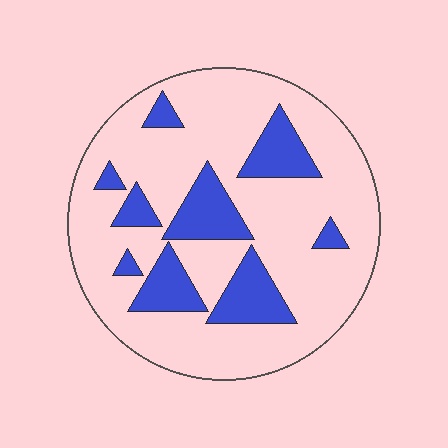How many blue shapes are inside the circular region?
9.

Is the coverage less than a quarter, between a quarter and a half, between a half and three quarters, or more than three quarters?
Less than a quarter.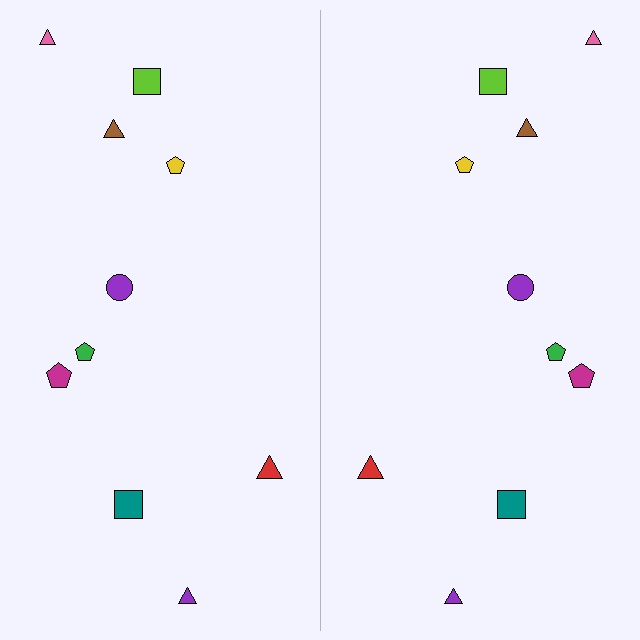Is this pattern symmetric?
Yes, this pattern has bilateral (reflection) symmetry.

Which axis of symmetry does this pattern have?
The pattern has a vertical axis of symmetry running through the center of the image.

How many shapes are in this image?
There are 20 shapes in this image.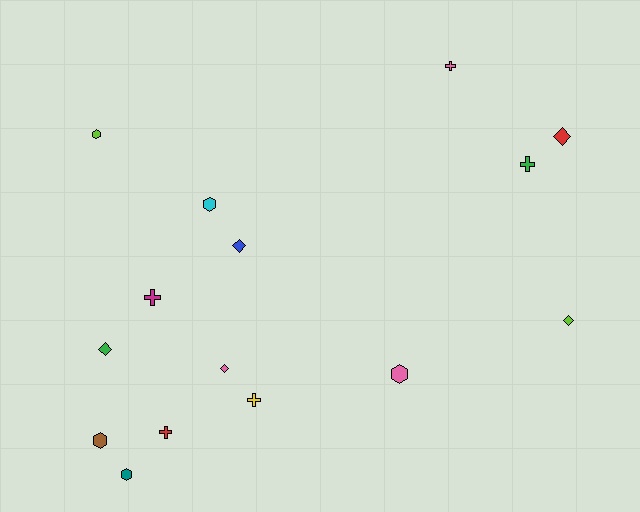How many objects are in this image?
There are 15 objects.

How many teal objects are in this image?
There is 1 teal object.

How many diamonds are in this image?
There are 5 diamonds.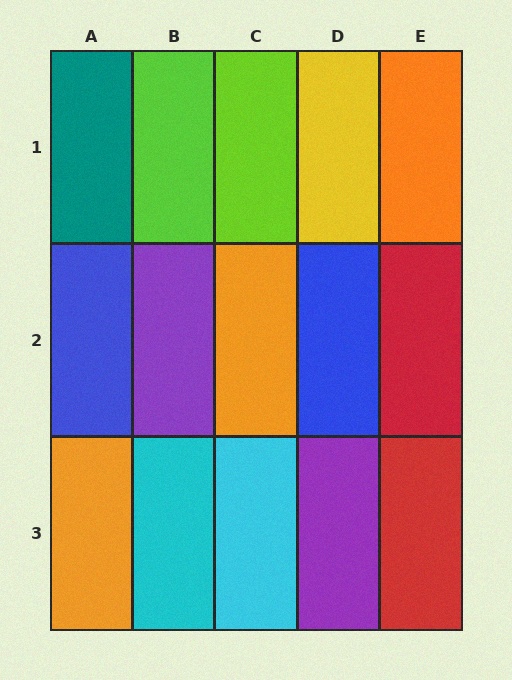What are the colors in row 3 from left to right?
Orange, cyan, cyan, purple, red.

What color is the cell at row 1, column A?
Teal.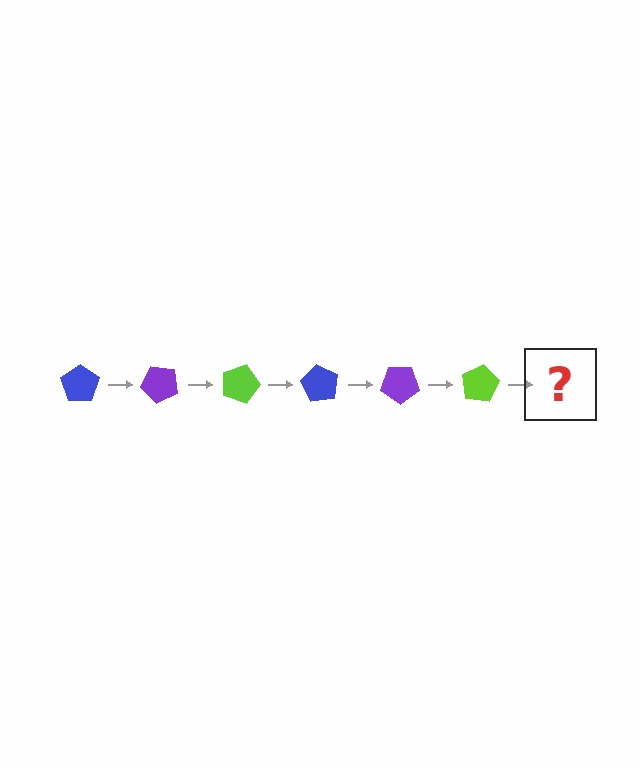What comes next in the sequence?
The next element should be a blue pentagon, rotated 270 degrees from the start.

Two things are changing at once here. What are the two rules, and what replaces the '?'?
The two rules are that it rotates 45 degrees each step and the color cycles through blue, purple, and lime. The '?' should be a blue pentagon, rotated 270 degrees from the start.